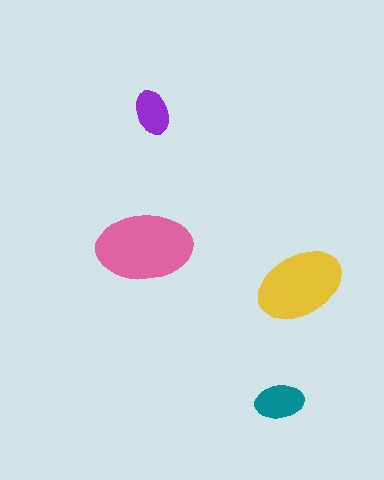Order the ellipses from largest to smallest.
the pink one, the yellow one, the teal one, the purple one.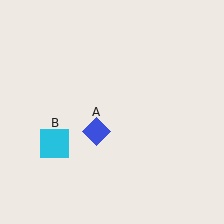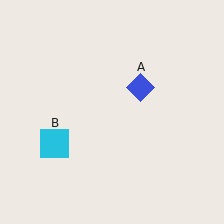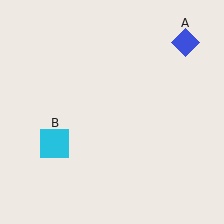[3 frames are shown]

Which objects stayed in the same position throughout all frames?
Cyan square (object B) remained stationary.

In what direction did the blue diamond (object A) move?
The blue diamond (object A) moved up and to the right.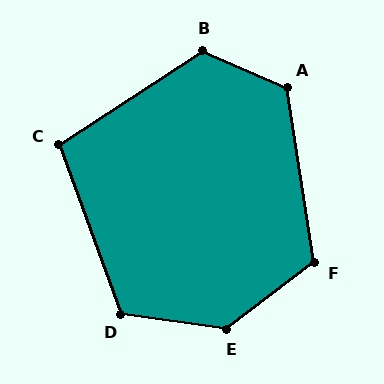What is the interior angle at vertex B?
Approximately 124 degrees (obtuse).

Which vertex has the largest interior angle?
E, at approximately 135 degrees.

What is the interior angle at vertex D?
Approximately 118 degrees (obtuse).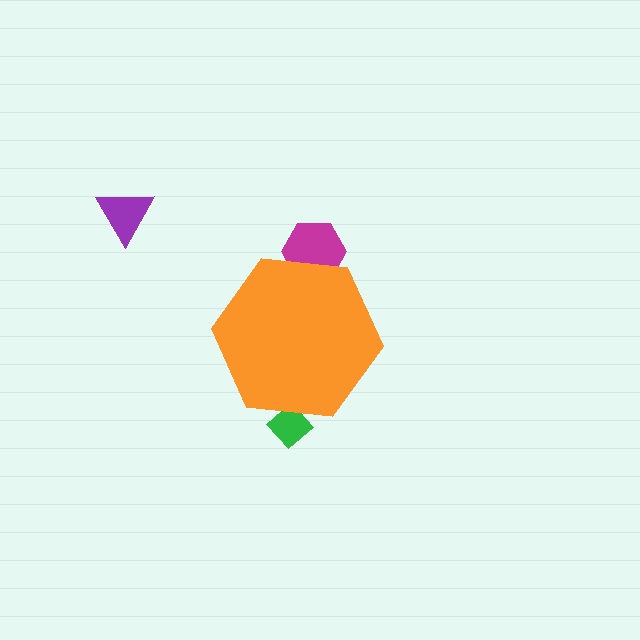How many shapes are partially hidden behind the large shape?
2 shapes are partially hidden.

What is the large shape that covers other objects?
An orange hexagon.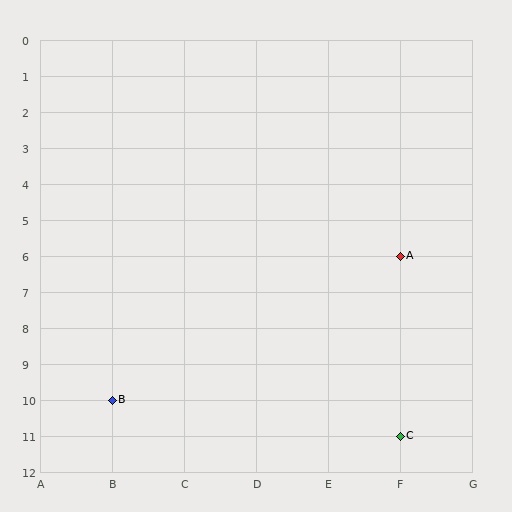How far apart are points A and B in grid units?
Points A and B are 4 columns and 4 rows apart (about 5.7 grid units diagonally).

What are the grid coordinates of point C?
Point C is at grid coordinates (F, 11).